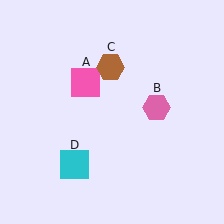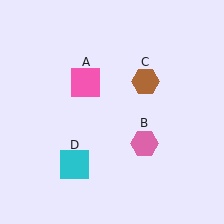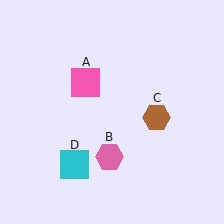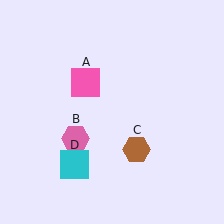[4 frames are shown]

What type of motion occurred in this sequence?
The pink hexagon (object B), brown hexagon (object C) rotated clockwise around the center of the scene.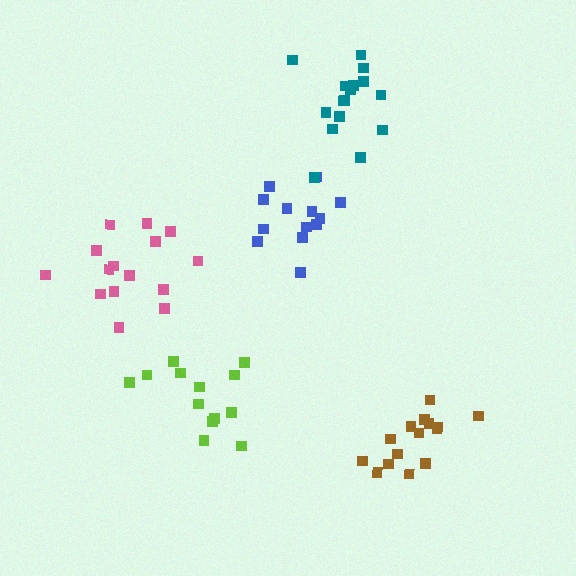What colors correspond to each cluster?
The clusters are colored: lime, brown, blue, pink, teal.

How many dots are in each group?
Group 1: 13 dots, Group 2: 15 dots, Group 3: 13 dots, Group 4: 15 dots, Group 5: 16 dots (72 total).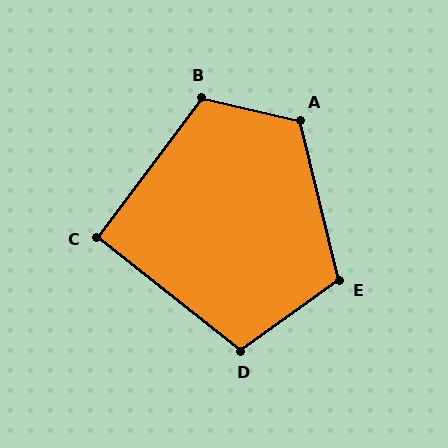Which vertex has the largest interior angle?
A, at approximately 117 degrees.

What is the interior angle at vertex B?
Approximately 114 degrees (obtuse).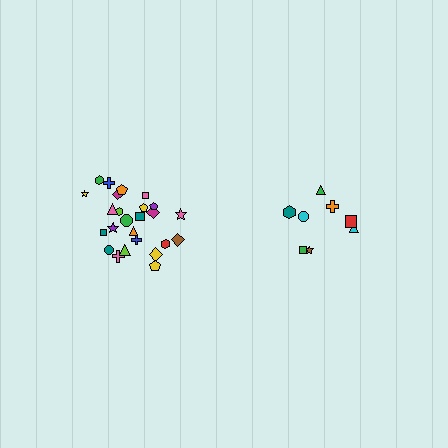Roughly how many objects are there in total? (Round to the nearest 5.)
Roughly 35 objects in total.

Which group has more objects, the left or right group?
The left group.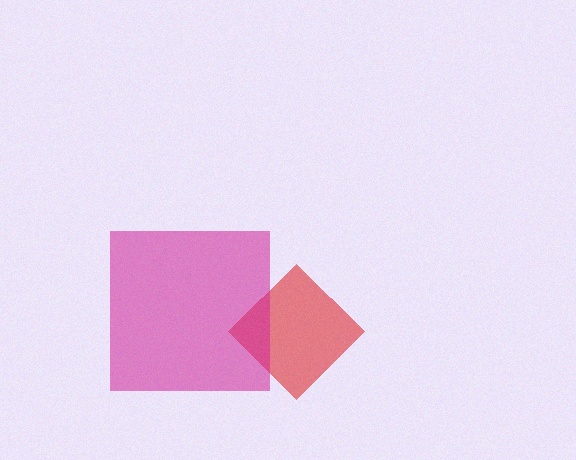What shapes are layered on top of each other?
The layered shapes are: a red diamond, a magenta square.